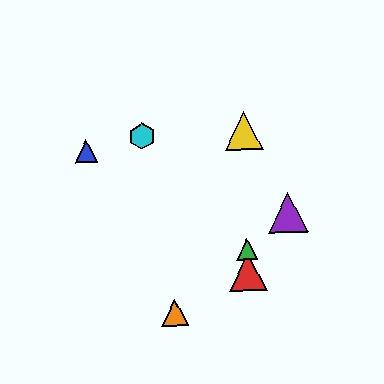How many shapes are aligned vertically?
3 shapes (the red triangle, the green triangle, the yellow triangle) are aligned vertically.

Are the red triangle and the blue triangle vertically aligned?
No, the red triangle is at x≈248 and the blue triangle is at x≈86.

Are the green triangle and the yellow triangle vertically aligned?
Yes, both are at x≈247.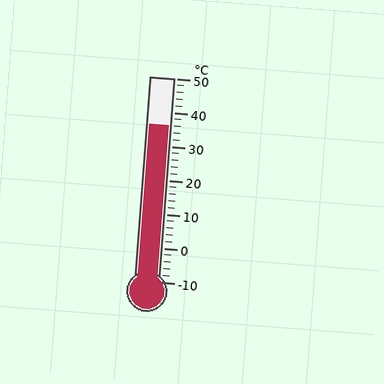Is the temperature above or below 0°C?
The temperature is above 0°C.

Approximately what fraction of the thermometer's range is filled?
The thermometer is filled to approximately 75% of its range.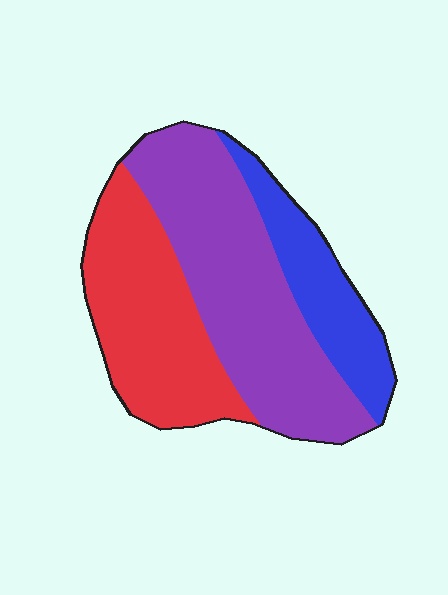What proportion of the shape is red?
Red covers about 35% of the shape.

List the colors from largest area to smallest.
From largest to smallest: purple, red, blue.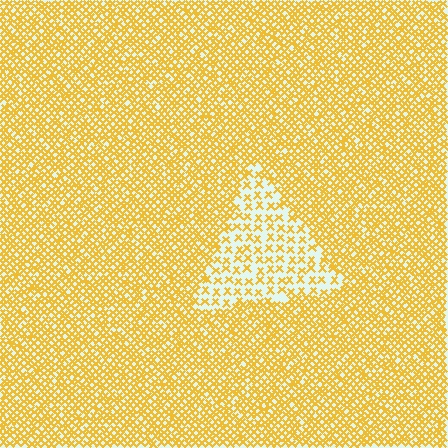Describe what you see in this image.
The image contains small yellow elements arranged at two different densities. A triangle-shaped region is visible where the elements are less densely packed than the surrounding area.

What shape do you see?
I see a triangle.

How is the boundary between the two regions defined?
The boundary is defined by a change in element density (approximately 2.4x ratio). All elements are the same color, size, and shape.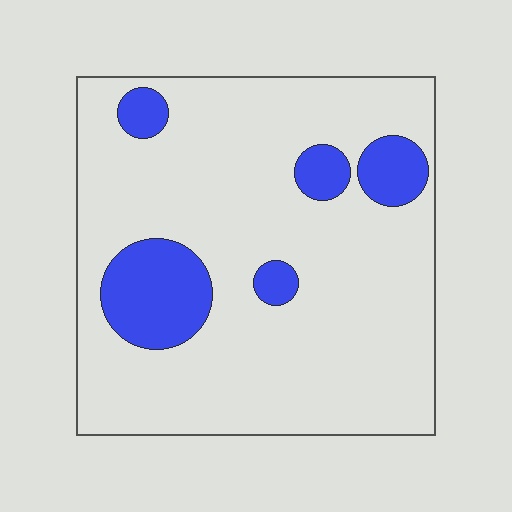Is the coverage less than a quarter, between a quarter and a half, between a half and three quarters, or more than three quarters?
Less than a quarter.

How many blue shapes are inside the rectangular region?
5.